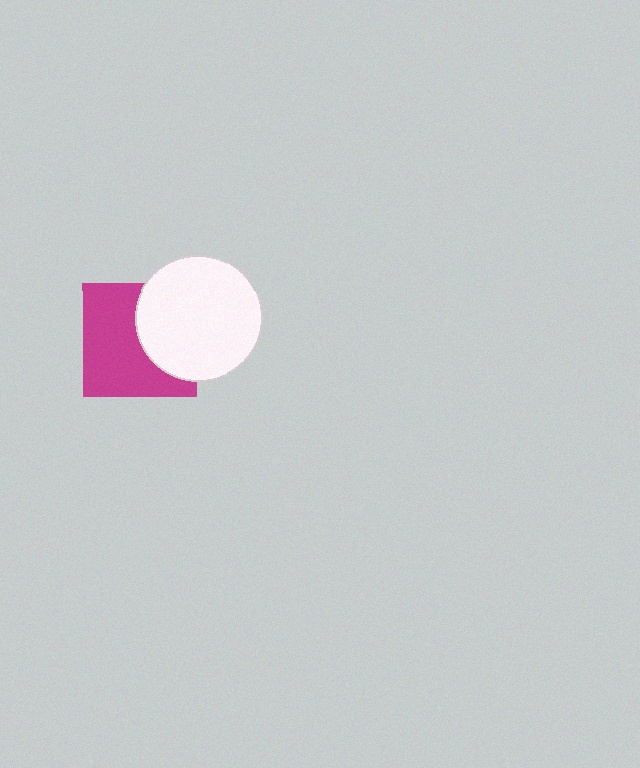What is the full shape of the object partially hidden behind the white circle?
The partially hidden object is a magenta square.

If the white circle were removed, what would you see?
You would see the complete magenta square.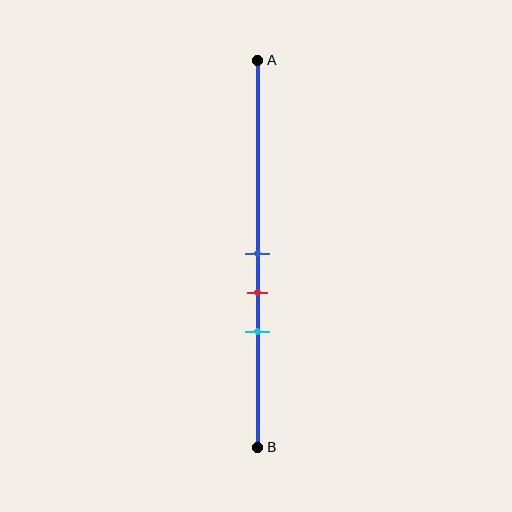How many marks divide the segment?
There are 3 marks dividing the segment.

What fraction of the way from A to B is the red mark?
The red mark is approximately 60% (0.6) of the way from A to B.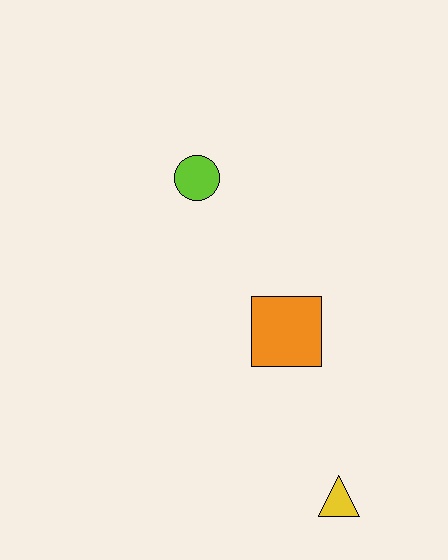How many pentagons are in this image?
There are no pentagons.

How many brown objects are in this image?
There are no brown objects.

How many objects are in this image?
There are 3 objects.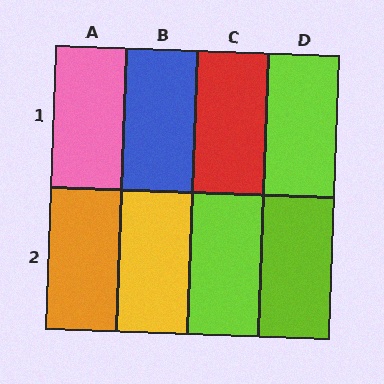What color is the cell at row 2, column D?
Lime.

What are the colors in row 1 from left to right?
Pink, blue, red, lime.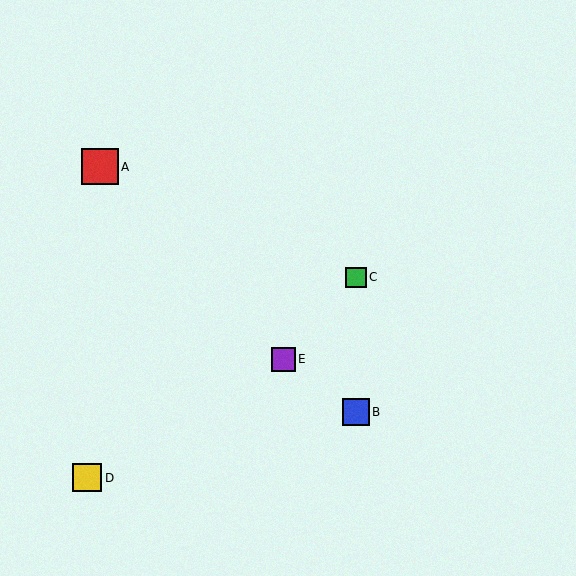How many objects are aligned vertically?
2 objects (B, C) are aligned vertically.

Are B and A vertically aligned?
No, B is at x≈356 and A is at x≈100.